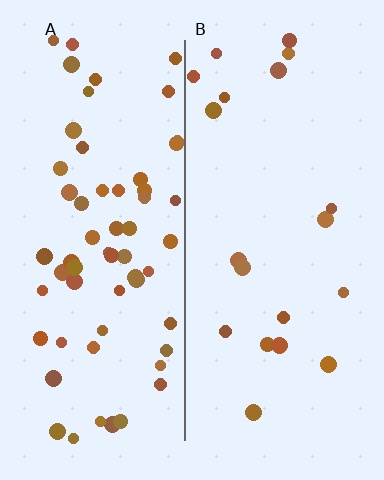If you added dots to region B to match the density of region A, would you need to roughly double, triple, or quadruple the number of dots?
Approximately triple.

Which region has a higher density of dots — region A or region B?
A (the left).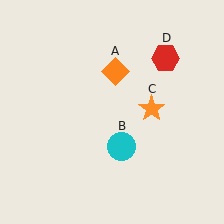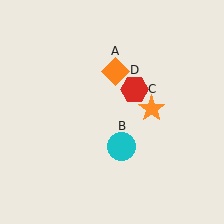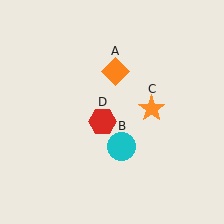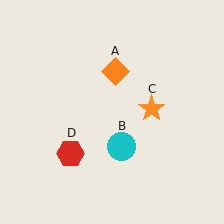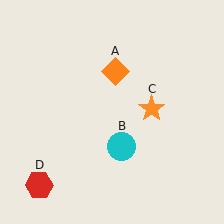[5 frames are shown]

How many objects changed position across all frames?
1 object changed position: red hexagon (object D).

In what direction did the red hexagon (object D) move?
The red hexagon (object D) moved down and to the left.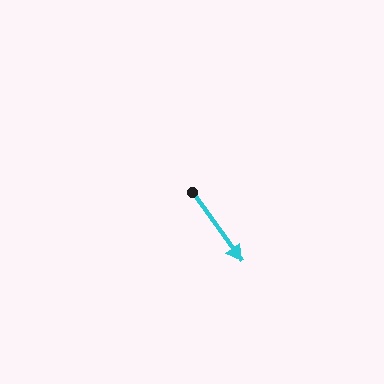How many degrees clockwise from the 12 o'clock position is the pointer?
Approximately 144 degrees.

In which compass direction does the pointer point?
Southeast.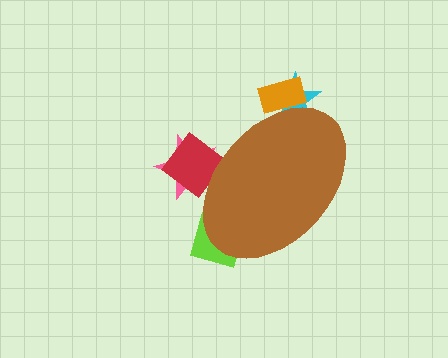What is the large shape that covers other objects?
A brown ellipse.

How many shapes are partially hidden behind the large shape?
5 shapes are partially hidden.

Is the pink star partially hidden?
Yes, the pink star is partially hidden behind the brown ellipse.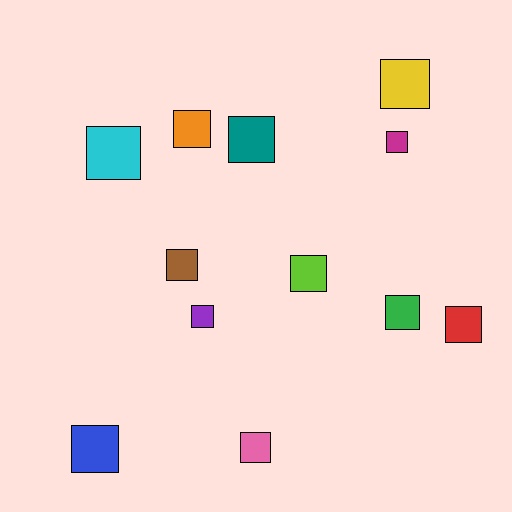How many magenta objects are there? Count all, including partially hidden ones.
There is 1 magenta object.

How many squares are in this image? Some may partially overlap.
There are 12 squares.